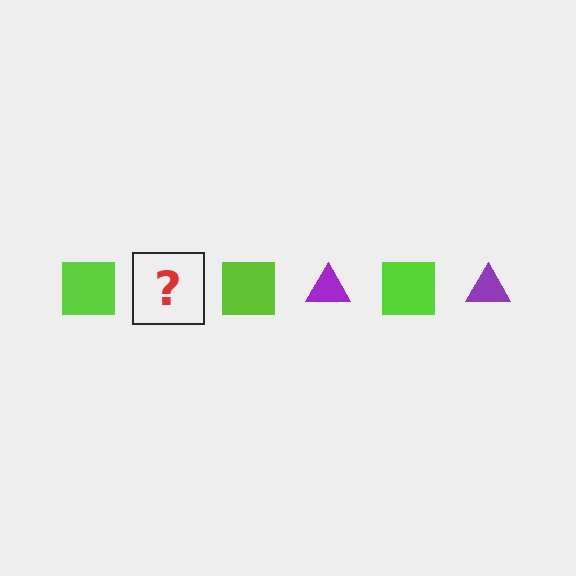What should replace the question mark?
The question mark should be replaced with a purple triangle.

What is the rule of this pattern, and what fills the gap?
The rule is that the pattern alternates between lime square and purple triangle. The gap should be filled with a purple triangle.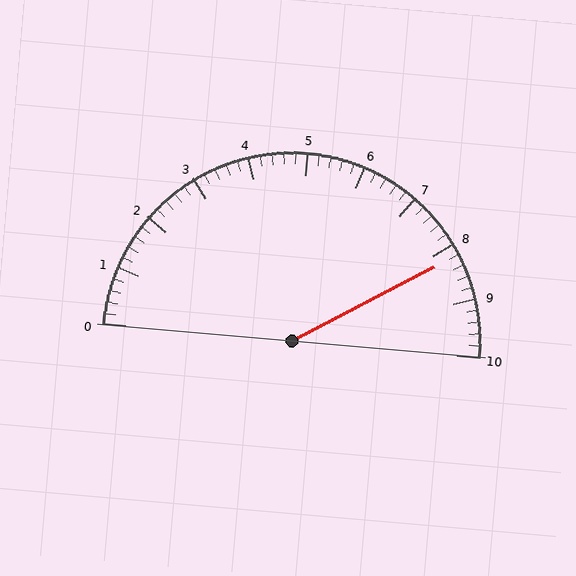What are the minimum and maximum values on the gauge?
The gauge ranges from 0 to 10.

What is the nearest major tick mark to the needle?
The nearest major tick mark is 8.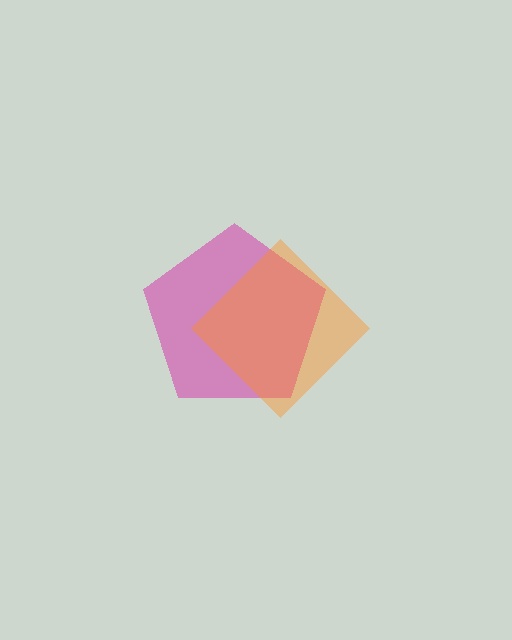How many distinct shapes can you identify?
There are 2 distinct shapes: a magenta pentagon, an orange diamond.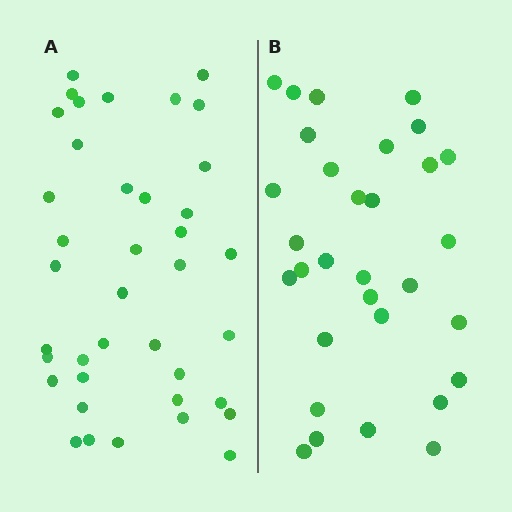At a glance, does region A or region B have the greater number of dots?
Region A (the left region) has more dots.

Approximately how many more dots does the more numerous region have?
Region A has roughly 8 or so more dots than region B.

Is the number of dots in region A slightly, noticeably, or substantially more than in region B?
Region A has noticeably more, but not dramatically so. The ratio is roughly 1.3 to 1.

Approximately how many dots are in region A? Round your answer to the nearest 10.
About 40 dots. (The exact count is 39, which rounds to 40.)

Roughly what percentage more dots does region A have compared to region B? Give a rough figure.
About 25% more.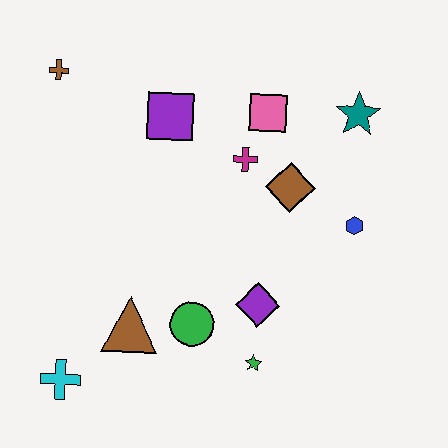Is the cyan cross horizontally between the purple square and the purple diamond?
No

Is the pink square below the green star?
No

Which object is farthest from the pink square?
The cyan cross is farthest from the pink square.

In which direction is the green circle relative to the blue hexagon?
The green circle is to the left of the blue hexagon.